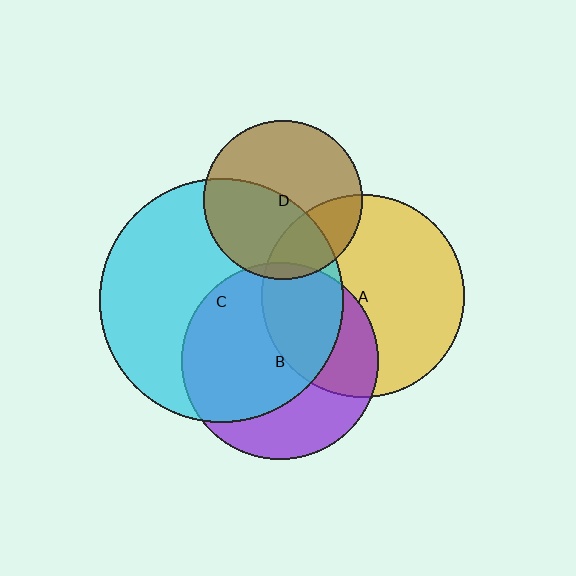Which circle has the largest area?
Circle C (cyan).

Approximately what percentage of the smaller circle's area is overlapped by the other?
Approximately 45%.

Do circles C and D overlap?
Yes.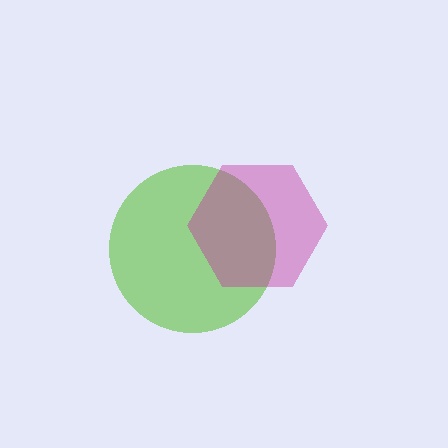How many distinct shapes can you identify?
There are 2 distinct shapes: a lime circle, a magenta hexagon.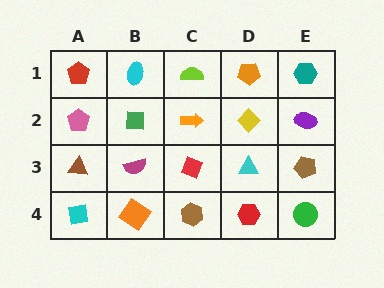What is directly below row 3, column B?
An orange diamond.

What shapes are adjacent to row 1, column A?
A pink pentagon (row 2, column A), a cyan ellipse (row 1, column B).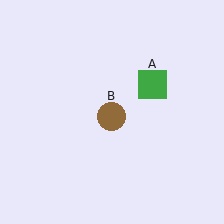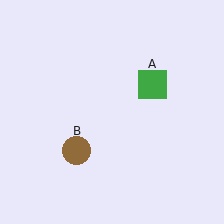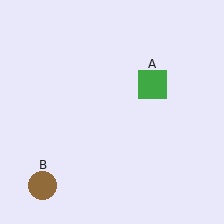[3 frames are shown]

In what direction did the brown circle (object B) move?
The brown circle (object B) moved down and to the left.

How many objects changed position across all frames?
1 object changed position: brown circle (object B).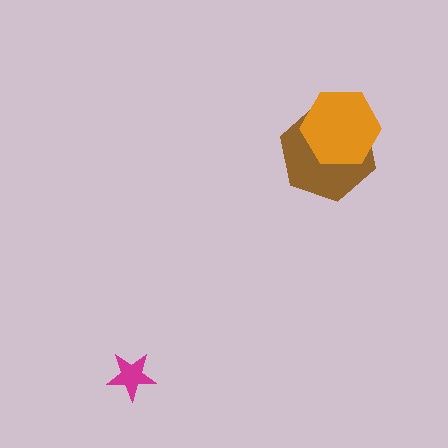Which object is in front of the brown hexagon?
The orange hexagon is in front of the brown hexagon.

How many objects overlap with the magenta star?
0 objects overlap with the magenta star.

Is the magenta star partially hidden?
No, no other shape covers it.